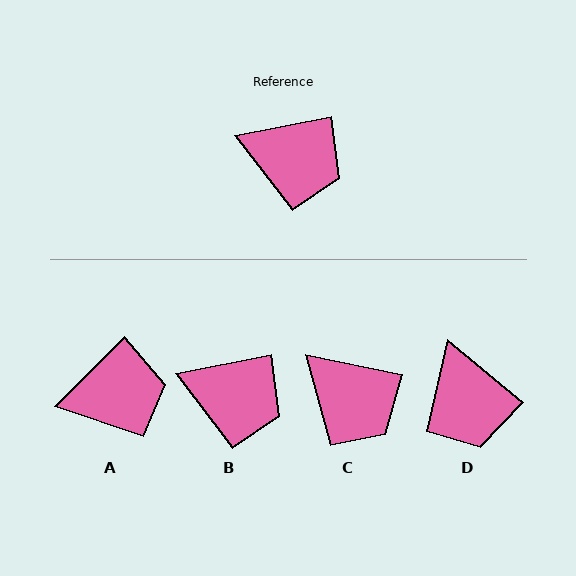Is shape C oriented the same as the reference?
No, it is off by about 23 degrees.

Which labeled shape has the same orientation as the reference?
B.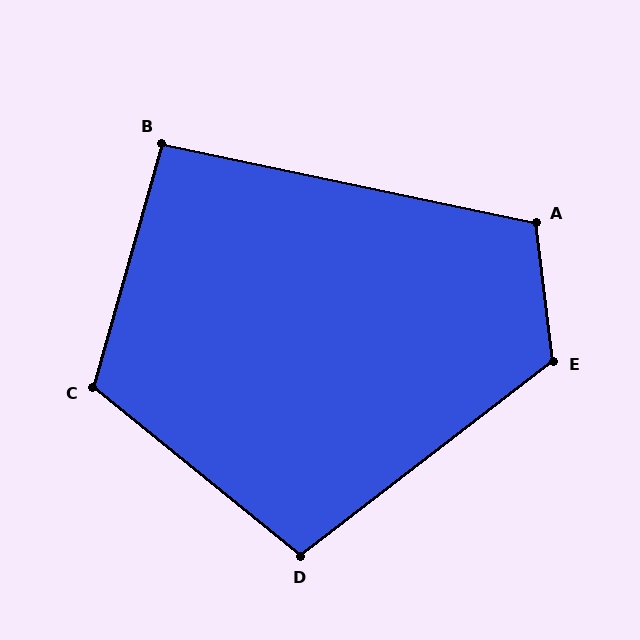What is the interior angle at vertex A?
Approximately 109 degrees (obtuse).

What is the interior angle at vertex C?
Approximately 113 degrees (obtuse).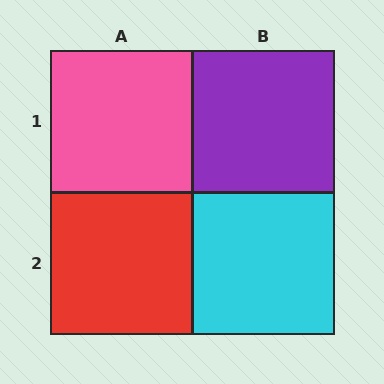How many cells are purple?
1 cell is purple.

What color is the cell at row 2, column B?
Cyan.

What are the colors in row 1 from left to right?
Pink, purple.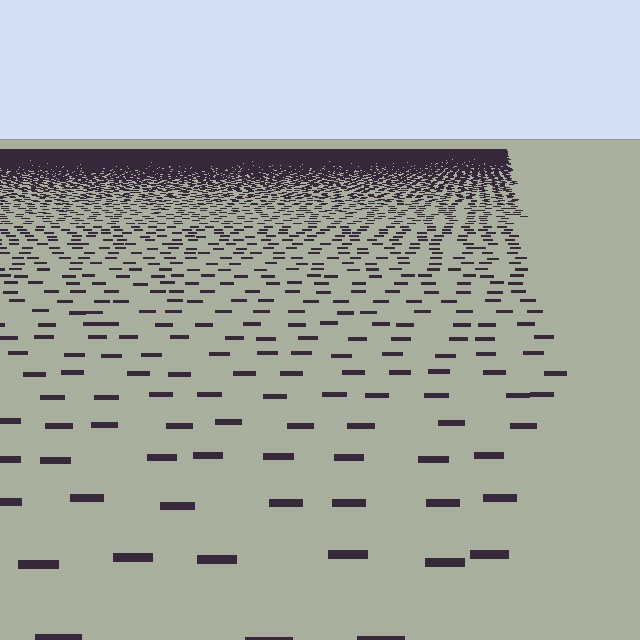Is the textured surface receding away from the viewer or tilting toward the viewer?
The surface is receding away from the viewer. Texture elements get smaller and denser toward the top.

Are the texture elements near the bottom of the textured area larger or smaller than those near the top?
Larger. Near the bottom, elements are closer to the viewer and appear at a bigger on-screen size.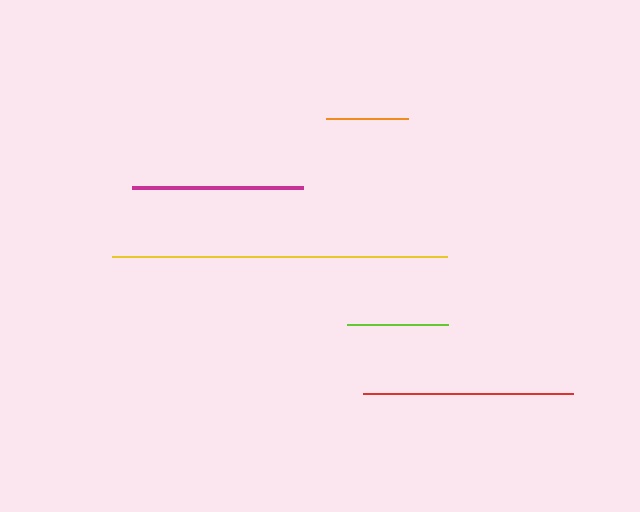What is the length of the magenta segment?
The magenta segment is approximately 171 pixels long.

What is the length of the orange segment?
The orange segment is approximately 82 pixels long.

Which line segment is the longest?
The yellow line is the longest at approximately 335 pixels.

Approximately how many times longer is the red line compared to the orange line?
The red line is approximately 2.6 times the length of the orange line.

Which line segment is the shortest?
The orange line is the shortest at approximately 82 pixels.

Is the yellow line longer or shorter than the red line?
The yellow line is longer than the red line.